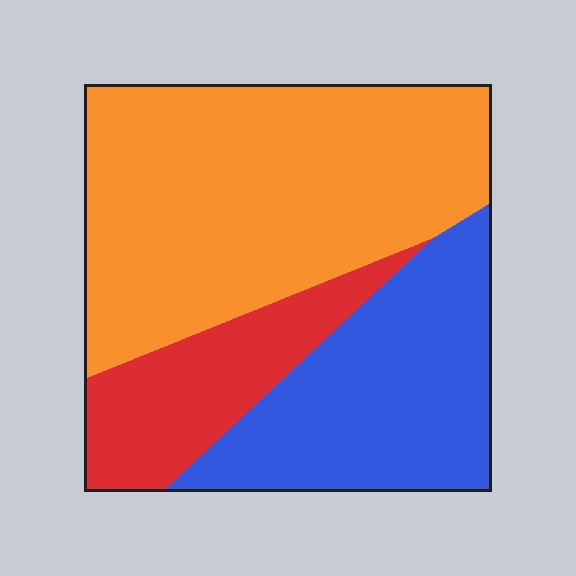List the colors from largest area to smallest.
From largest to smallest: orange, blue, red.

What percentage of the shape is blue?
Blue covers around 30% of the shape.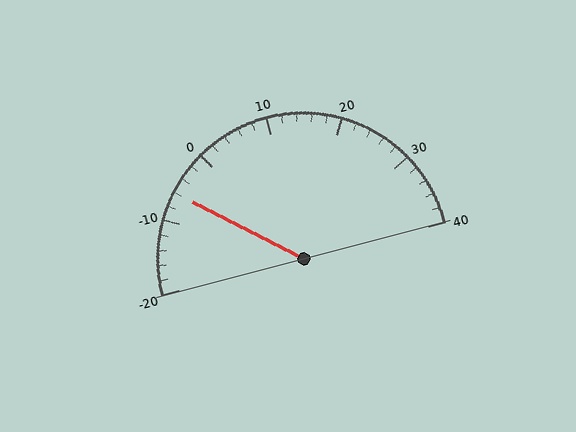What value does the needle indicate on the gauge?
The needle indicates approximately -6.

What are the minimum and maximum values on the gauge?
The gauge ranges from -20 to 40.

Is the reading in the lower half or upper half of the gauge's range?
The reading is in the lower half of the range (-20 to 40).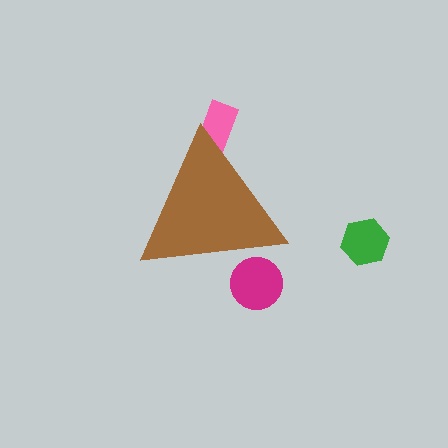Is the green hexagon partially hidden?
No, the green hexagon is fully visible.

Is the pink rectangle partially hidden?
Yes, the pink rectangle is partially hidden behind the brown triangle.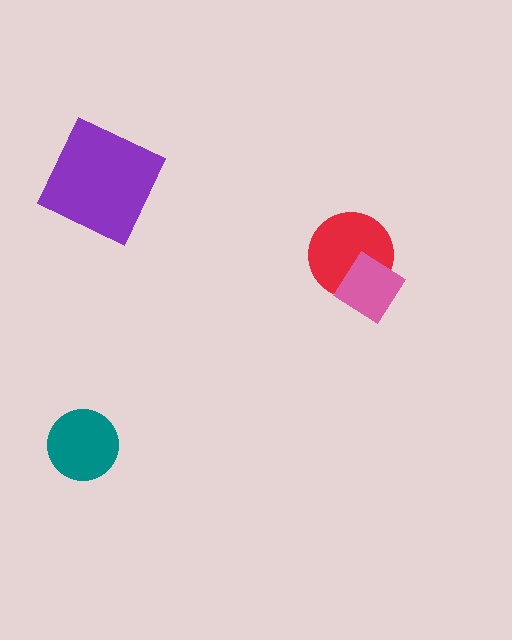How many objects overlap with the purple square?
0 objects overlap with the purple square.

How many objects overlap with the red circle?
1 object overlaps with the red circle.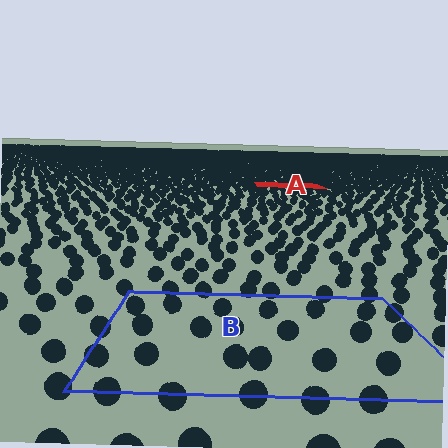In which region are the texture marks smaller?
The texture marks are smaller in region A, because it is farther away.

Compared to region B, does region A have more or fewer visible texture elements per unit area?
Region A has more texture elements per unit area — they are packed more densely because it is farther away.